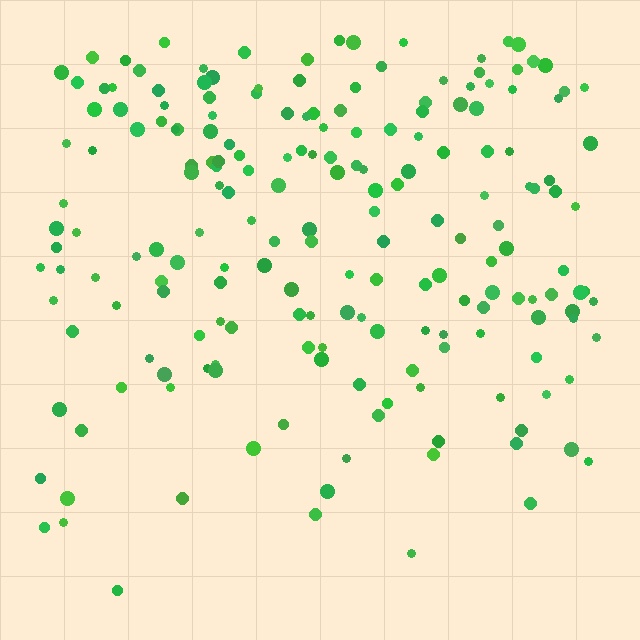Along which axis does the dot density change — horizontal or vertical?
Vertical.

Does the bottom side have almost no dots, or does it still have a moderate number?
Still a moderate number, just noticeably fewer than the top.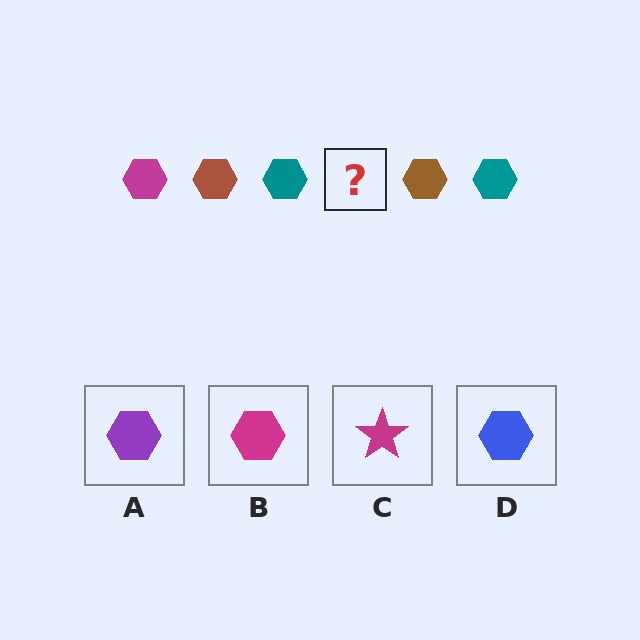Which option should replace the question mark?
Option B.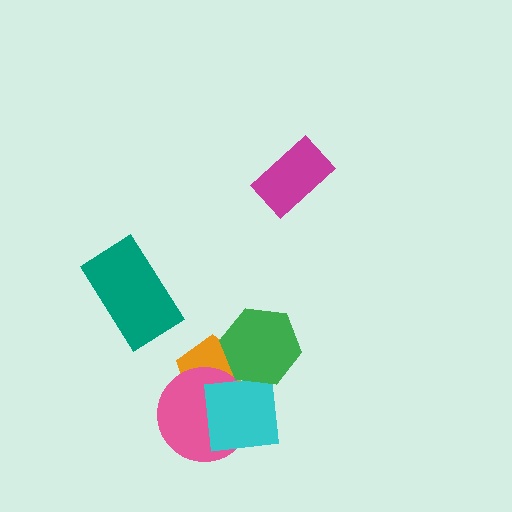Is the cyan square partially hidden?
Yes, it is partially covered by another shape.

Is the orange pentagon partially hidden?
Yes, it is partially covered by another shape.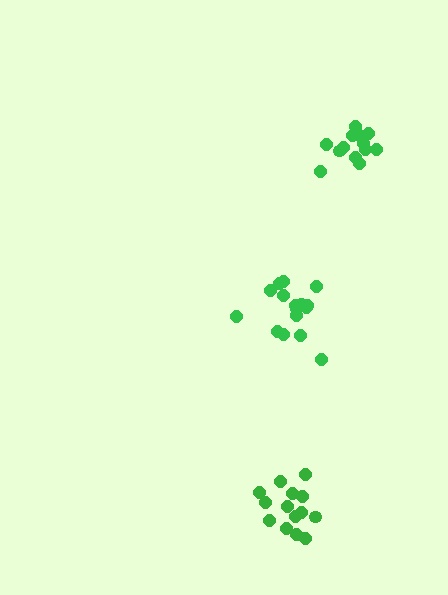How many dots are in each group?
Group 1: 16 dots, Group 2: 14 dots, Group 3: 14 dots (44 total).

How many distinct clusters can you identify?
There are 3 distinct clusters.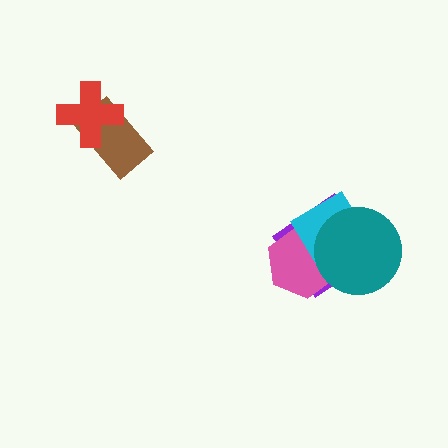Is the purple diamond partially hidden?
Yes, it is partially covered by another shape.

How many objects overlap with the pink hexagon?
3 objects overlap with the pink hexagon.